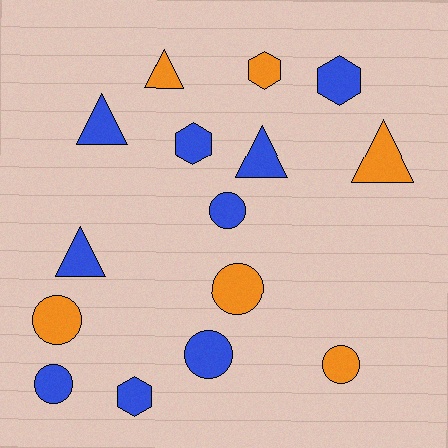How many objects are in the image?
There are 15 objects.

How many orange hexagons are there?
There is 1 orange hexagon.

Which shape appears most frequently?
Circle, with 6 objects.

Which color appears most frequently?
Blue, with 9 objects.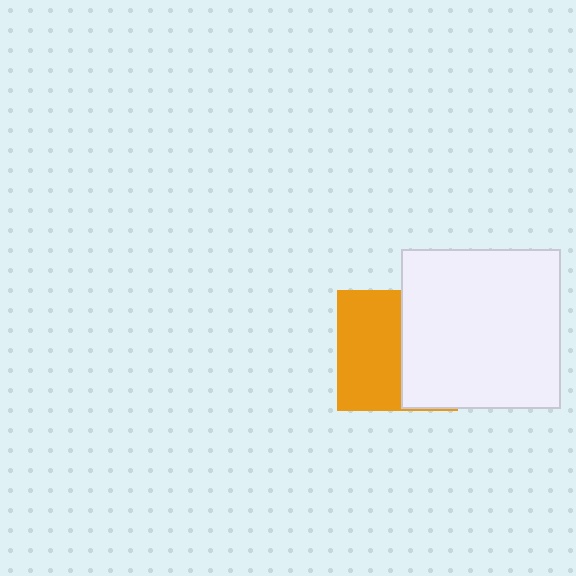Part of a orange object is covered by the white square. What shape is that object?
It is a square.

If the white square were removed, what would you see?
You would see the complete orange square.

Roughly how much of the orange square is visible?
About half of it is visible (roughly 54%).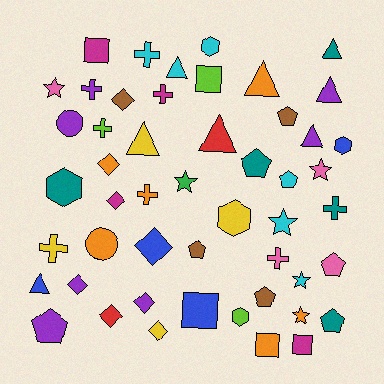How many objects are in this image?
There are 50 objects.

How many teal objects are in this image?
There are 5 teal objects.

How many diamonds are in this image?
There are 8 diamonds.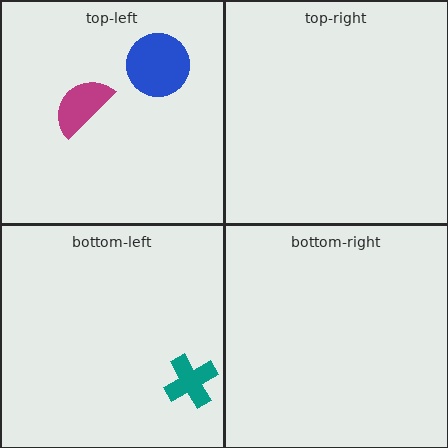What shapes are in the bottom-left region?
The teal cross.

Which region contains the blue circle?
The top-left region.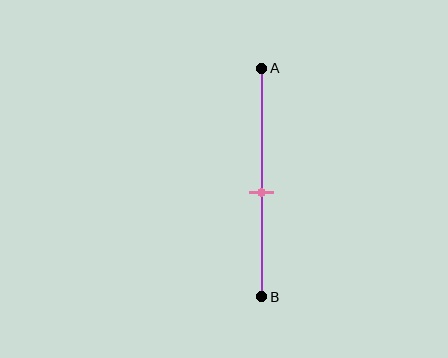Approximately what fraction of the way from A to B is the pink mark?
The pink mark is approximately 55% of the way from A to B.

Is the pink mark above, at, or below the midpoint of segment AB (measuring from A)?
The pink mark is below the midpoint of segment AB.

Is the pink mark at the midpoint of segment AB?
No, the mark is at about 55% from A, not at the 50% midpoint.